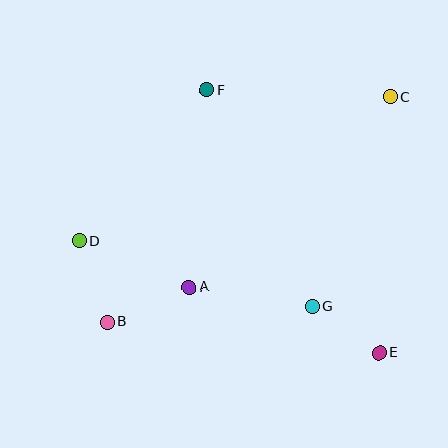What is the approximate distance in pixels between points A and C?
The distance between A and C is approximately 277 pixels.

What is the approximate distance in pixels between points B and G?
The distance between B and G is approximately 205 pixels.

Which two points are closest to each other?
Points E and G are closest to each other.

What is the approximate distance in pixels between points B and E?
The distance between B and E is approximately 273 pixels.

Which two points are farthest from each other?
Points B and C are farthest from each other.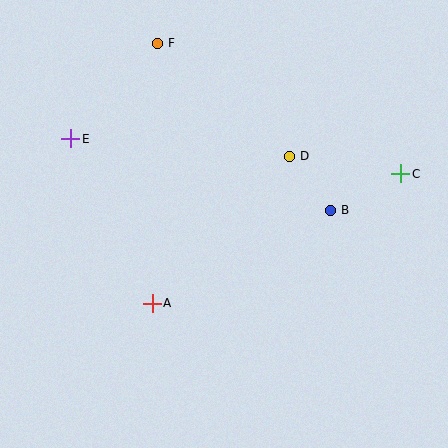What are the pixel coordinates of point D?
Point D is at (289, 156).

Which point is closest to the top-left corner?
Point E is closest to the top-left corner.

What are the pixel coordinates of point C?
Point C is at (401, 174).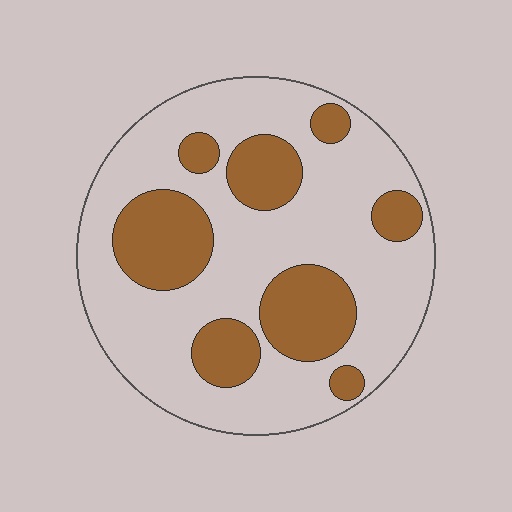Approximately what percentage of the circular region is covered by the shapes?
Approximately 30%.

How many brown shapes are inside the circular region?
8.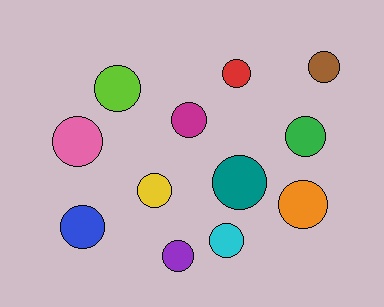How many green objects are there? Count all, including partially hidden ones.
There is 1 green object.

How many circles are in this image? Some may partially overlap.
There are 12 circles.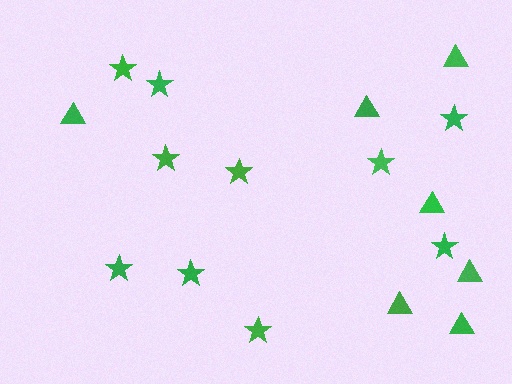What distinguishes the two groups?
There are 2 groups: one group of stars (10) and one group of triangles (7).